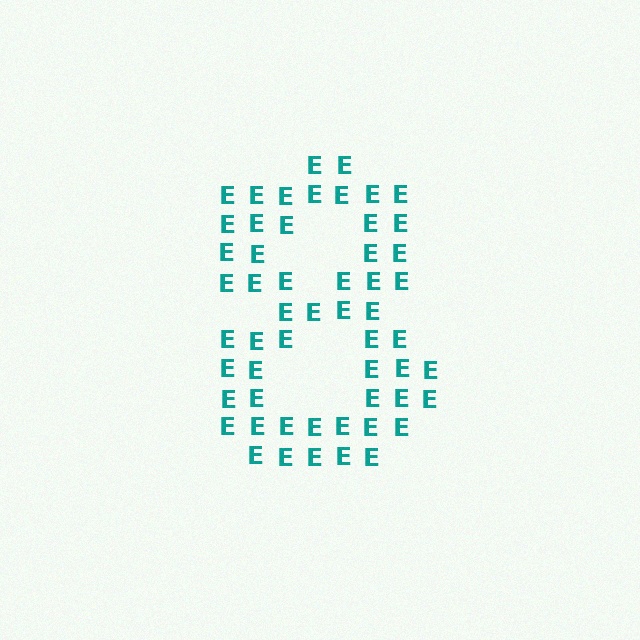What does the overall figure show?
The overall figure shows the digit 8.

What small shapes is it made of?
It is made of small letter E's.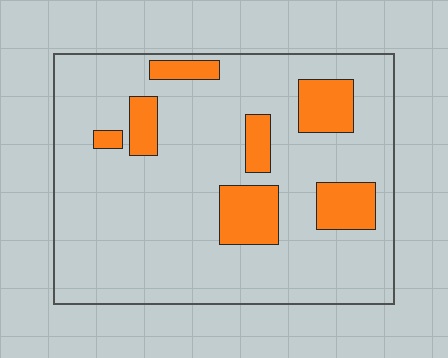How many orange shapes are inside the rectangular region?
7.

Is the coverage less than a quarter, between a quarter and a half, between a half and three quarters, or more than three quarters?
Less than a quarter.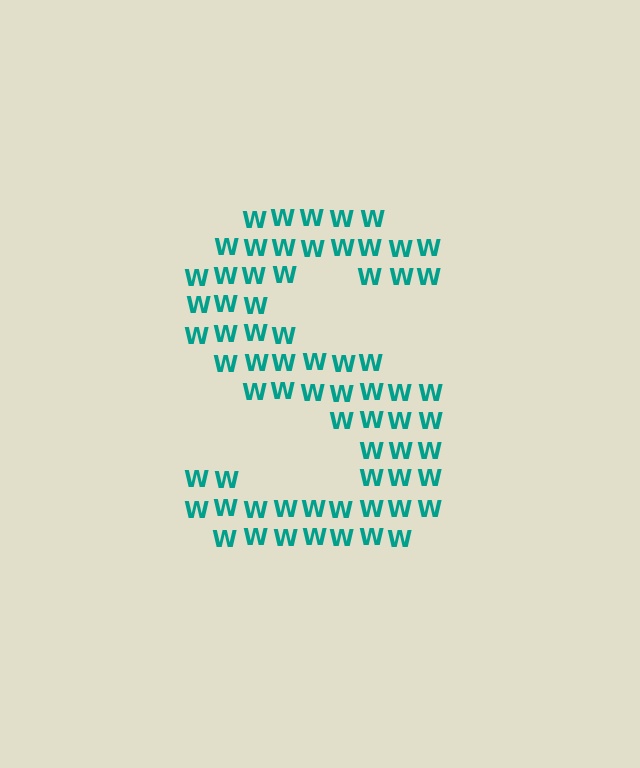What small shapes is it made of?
It is made of small letter W's.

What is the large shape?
The large shape is the letter S.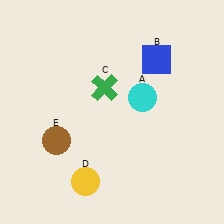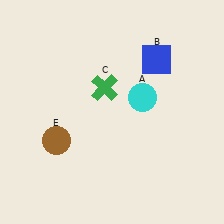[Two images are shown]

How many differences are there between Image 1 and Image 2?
There is 1 difference between the two images.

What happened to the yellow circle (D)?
The yellow circle (D) was removed in Image 2. It was in the bottom-left area of Image 1.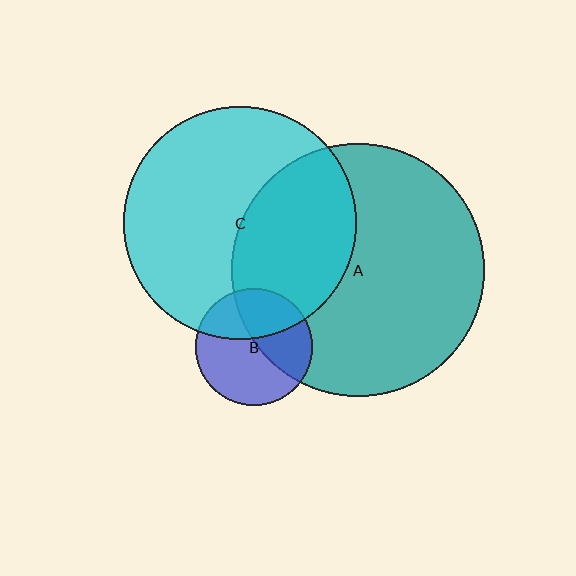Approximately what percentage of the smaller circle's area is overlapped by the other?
Approximately 40%.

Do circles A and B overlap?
Yes.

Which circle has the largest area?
Circle A (teal).